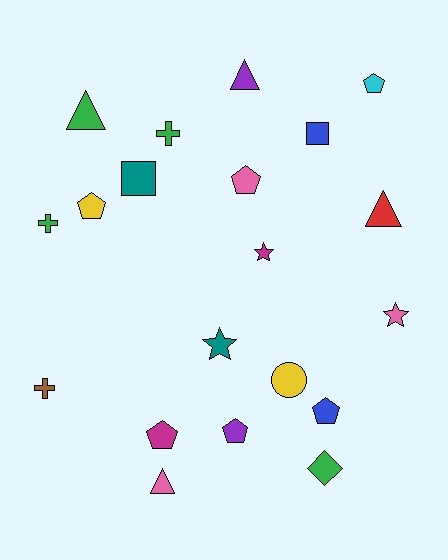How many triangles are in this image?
There are 4 triangles.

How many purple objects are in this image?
There are 2 purple objects.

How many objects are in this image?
There are 20 objects.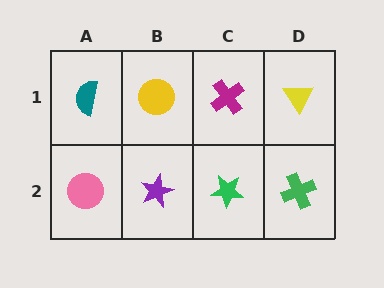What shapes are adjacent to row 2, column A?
A teal semicircle (row 1, column A), a purple star (row 2, column B).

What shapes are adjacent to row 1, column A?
A pink circle (row 2, column A), a yellow circle (row 1, column B).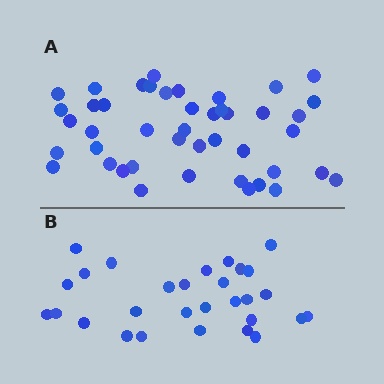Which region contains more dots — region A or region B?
Region A (the top region) has more dots.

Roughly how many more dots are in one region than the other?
Region A has approximately 15 more dots than region B.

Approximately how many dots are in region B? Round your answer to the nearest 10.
About 30 dots. (The exact count is 29, which rounds to 30.)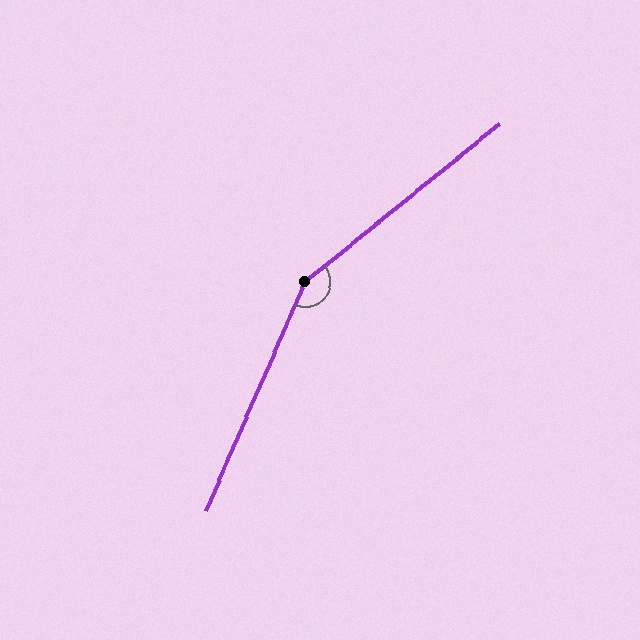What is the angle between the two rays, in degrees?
Approximately 153 degrees.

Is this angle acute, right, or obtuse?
It is obtuse.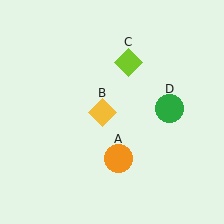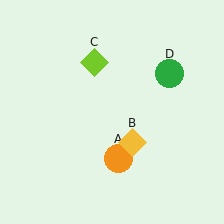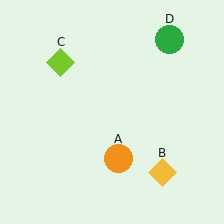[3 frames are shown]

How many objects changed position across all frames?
3 objects changed position: yellow diamond (object B), lime diamond (object C), green circle (object D).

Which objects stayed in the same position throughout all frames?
Orange circle (object A) remained stationary.